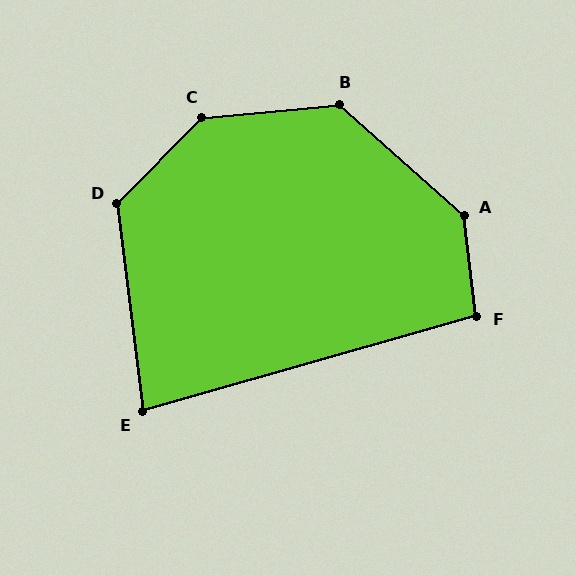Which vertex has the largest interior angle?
C, at approximately 140 degrees.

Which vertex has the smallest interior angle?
E, at approximately 81 degrees.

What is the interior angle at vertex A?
Approximately 139 degrees (obtuse).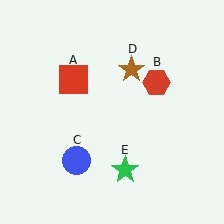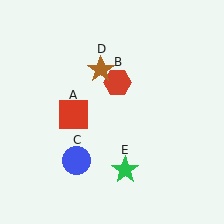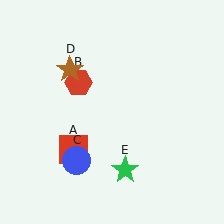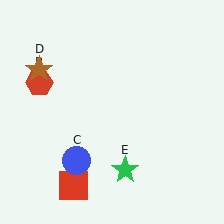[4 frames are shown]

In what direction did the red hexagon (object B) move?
The red hexagon (object B) moved left.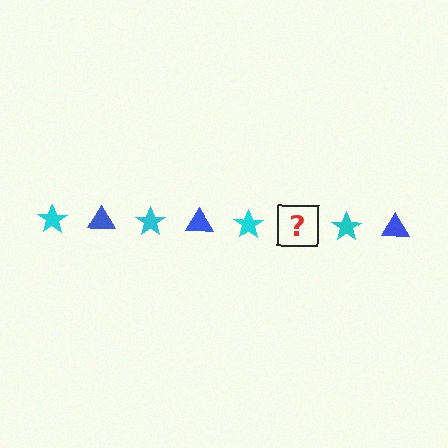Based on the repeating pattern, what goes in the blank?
The blank should be a blue triangle.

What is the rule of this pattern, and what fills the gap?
The rule is that the pattern alternates between cyan star and blue triangle. The gap should be filled with a blue triangle.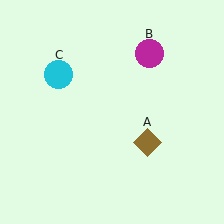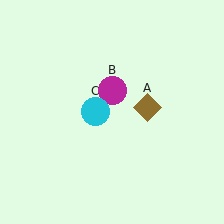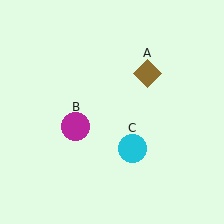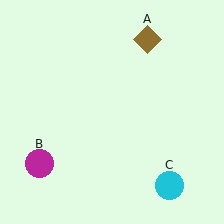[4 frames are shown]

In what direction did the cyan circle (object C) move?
The cyan circle (object C) moved down and to the right.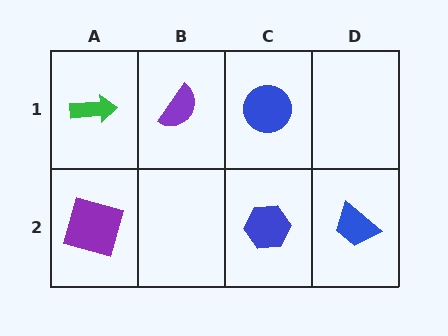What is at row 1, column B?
A purple semicircle.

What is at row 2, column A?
A purple square.